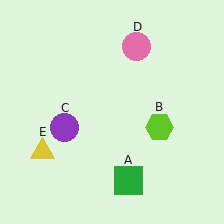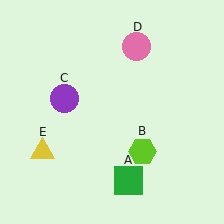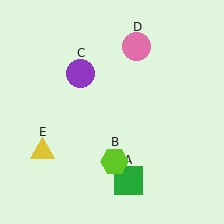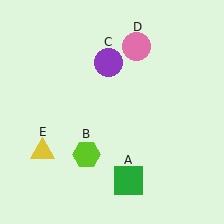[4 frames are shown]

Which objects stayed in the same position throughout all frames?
Green square (object A) and pink circle (object D) and yellow triangle (object E) remained stationary.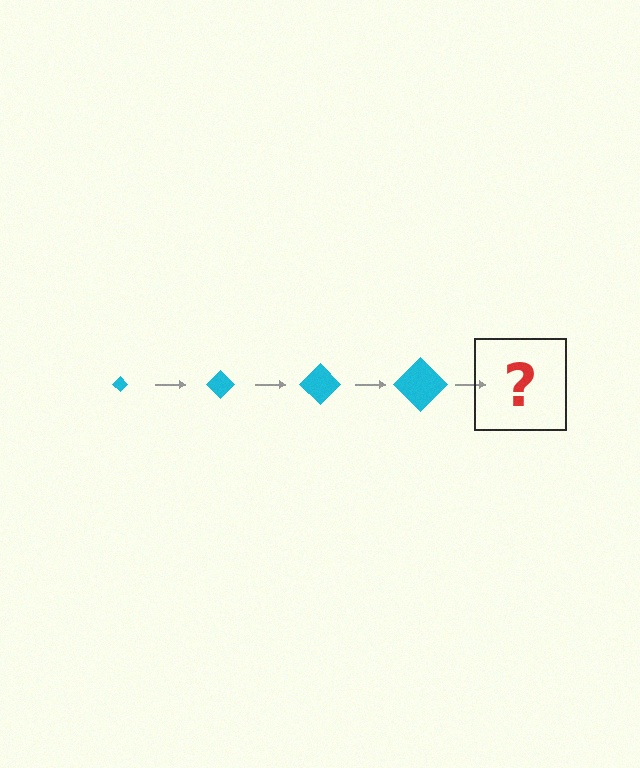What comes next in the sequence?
The next element should be a cyan diamond, larger than the previous one.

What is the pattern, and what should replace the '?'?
The pattern is that the diamond gets progressively larger each step. The '?' should be a cyan diamond, larger than the previous one.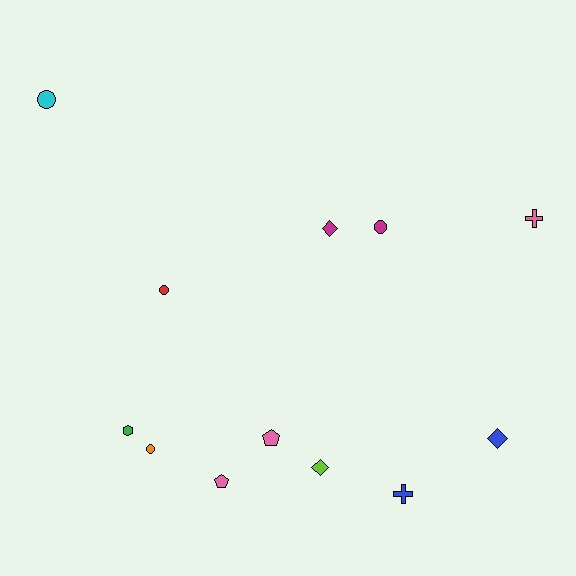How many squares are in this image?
There are no squares.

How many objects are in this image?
There are 12 objects.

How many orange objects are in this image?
There is 1 orange object.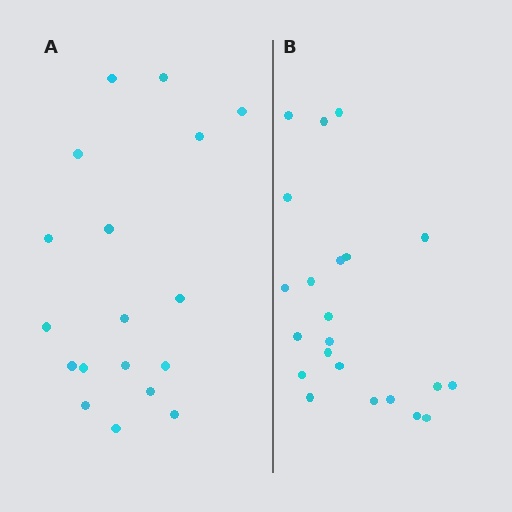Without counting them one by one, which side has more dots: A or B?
Region B (the right region) has more dots.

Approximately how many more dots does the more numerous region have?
Region B has about 4 more dots than region A.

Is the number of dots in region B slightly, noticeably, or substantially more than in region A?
Region B has only slightly more — the two regions are fairly close. The ratio is roughly 1.2 to 1.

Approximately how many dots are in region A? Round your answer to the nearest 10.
About 20 dots. (The exact count is 18, which rounds to 20.)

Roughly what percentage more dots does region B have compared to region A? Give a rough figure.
About 20% more.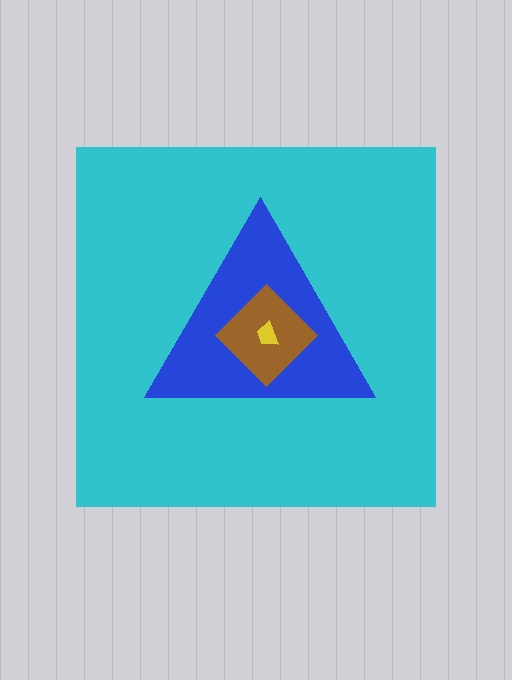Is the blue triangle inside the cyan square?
Yes.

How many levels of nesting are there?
4.